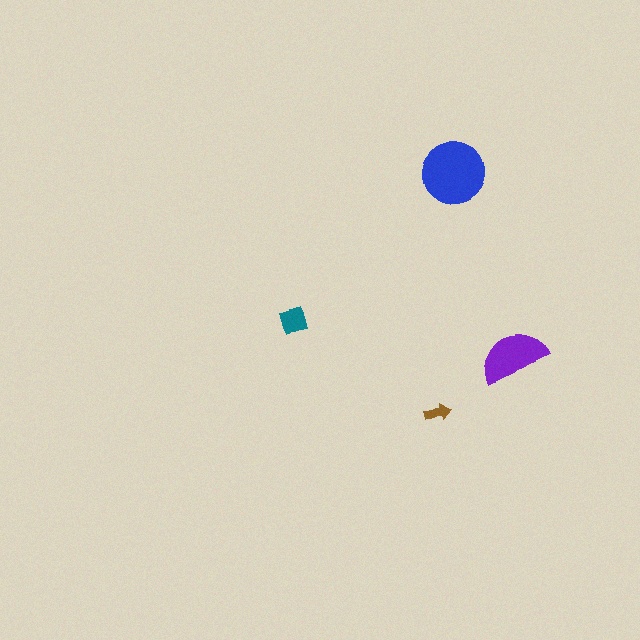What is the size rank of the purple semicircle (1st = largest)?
2nd.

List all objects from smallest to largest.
The brown arrow, the teal square, the purple semicircle, the blue circle.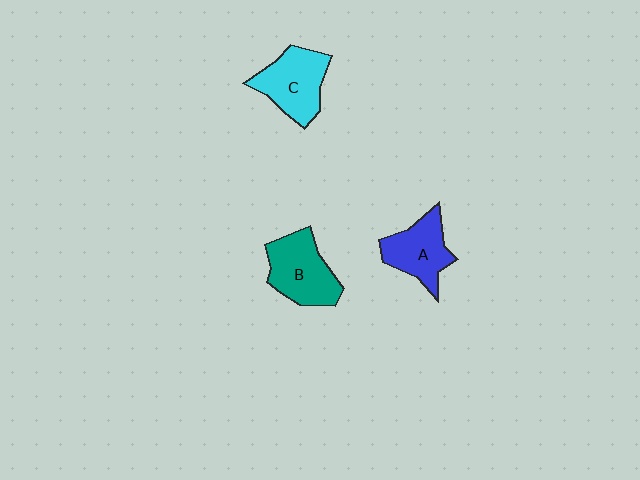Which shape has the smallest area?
Shape A (blue).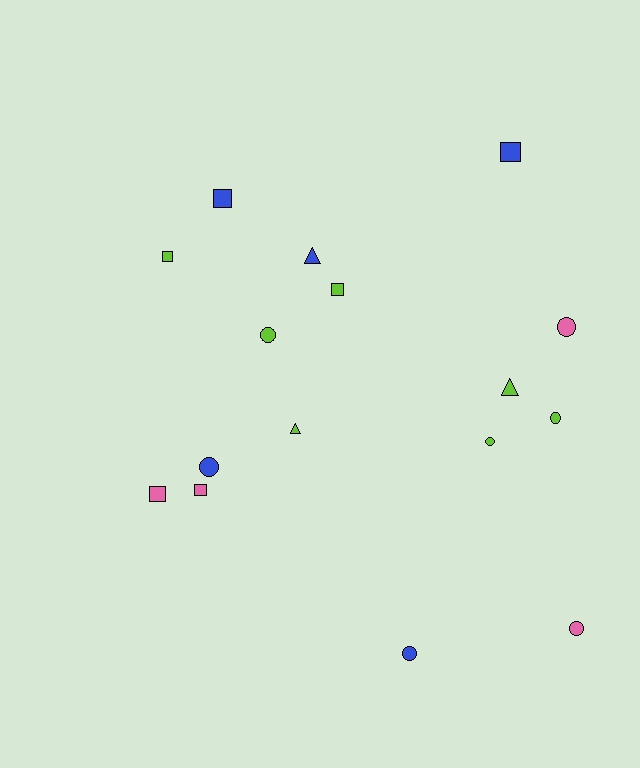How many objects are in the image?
There are 16 objects.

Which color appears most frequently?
Lime, with 7 objects.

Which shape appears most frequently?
Circle, with 7 objects.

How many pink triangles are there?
There are no pink triangles.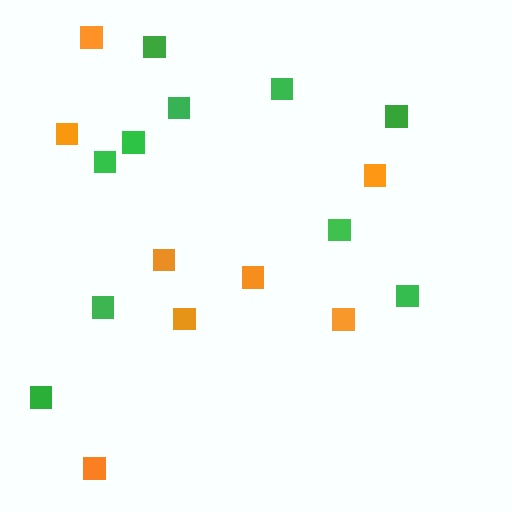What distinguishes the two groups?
There are 2 groups: one group of green squares (10) and one group of orange squares (8).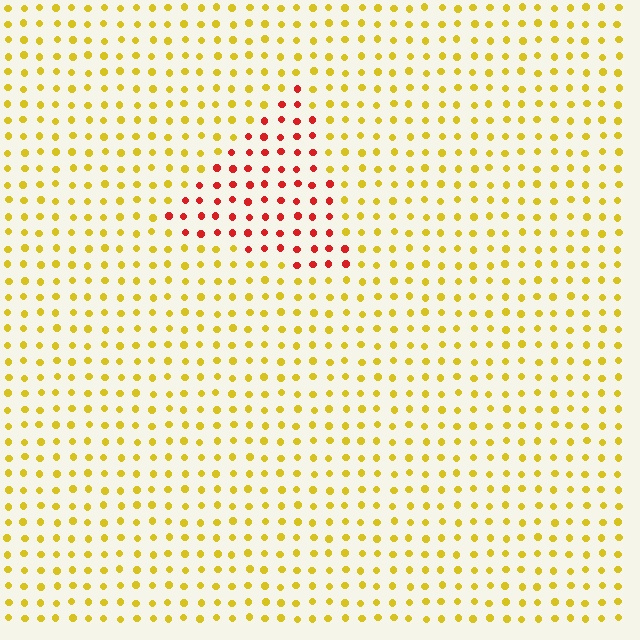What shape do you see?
I see a triangle.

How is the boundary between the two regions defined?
The boundary is defined purely by a slight shift in hue (about 55 degrees). Spacing, size, and orientation are identical on both sides.